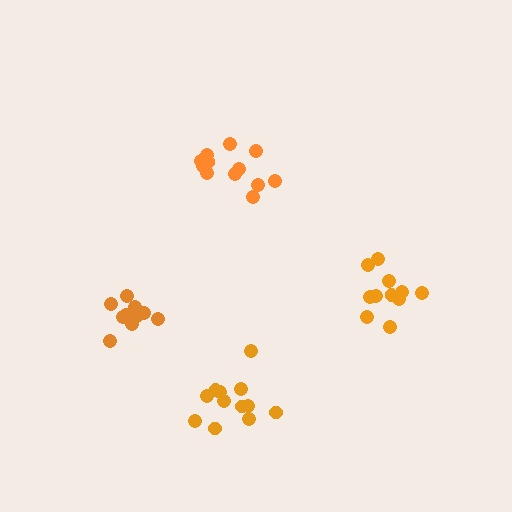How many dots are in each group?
Group 1: 12 dots, Group 2: 11 dots, Group 3: 11 dots, Group 4: 12 dots (46 total).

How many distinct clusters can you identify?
There are 4 distinct clusters.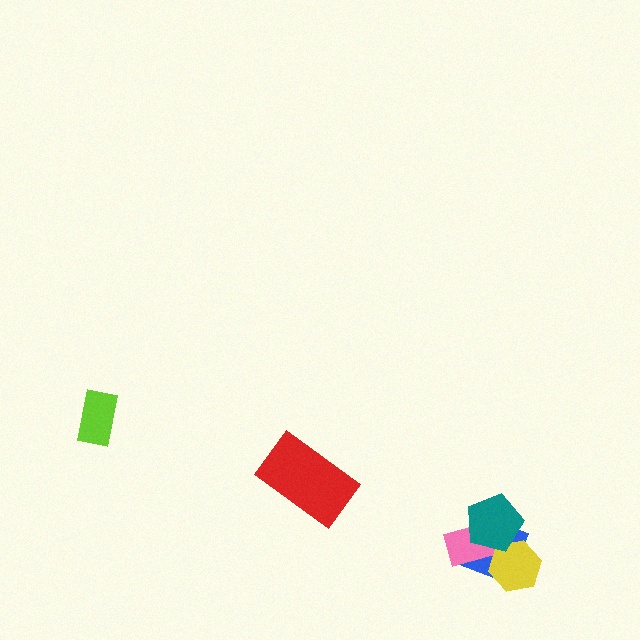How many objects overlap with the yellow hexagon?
3 objects overlap with the yellow hexagon.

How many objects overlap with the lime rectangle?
0 objects overlap with the lime rectangle.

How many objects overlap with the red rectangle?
0 objects overlap with the red rectangle.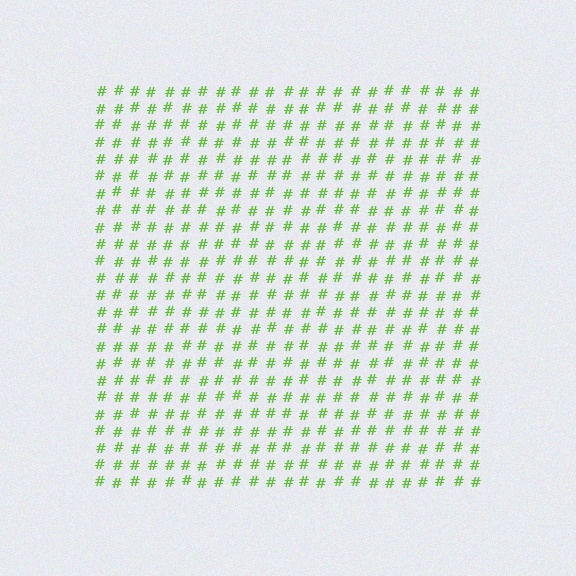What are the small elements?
The small elements are hash symbols.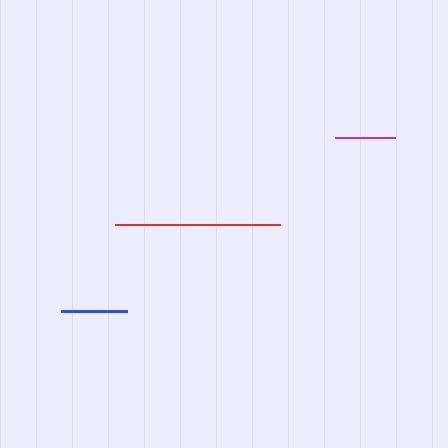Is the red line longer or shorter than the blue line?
The red line is longer than the blue line.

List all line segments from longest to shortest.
From longest to shortest: red, blue, magenta.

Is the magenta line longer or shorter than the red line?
The red line is longer than the magenta line.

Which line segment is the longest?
The red line is the longest at approximately 165 pixels.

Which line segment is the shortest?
The magenta line is the shortest at approximately 60 pixels.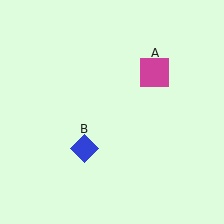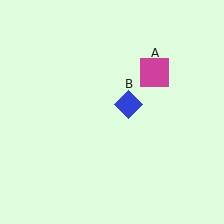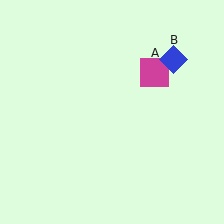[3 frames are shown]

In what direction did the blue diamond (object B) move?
The blue diamond (object B) moved up and to the right.